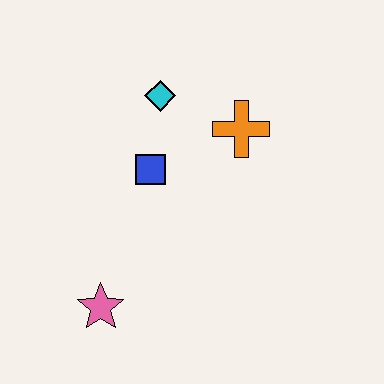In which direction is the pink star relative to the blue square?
The pink star is below the blue square.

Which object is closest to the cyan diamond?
The blue square is closest to the cyan diamond.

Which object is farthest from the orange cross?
The pink star is farthest from the orange cross.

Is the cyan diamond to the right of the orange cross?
No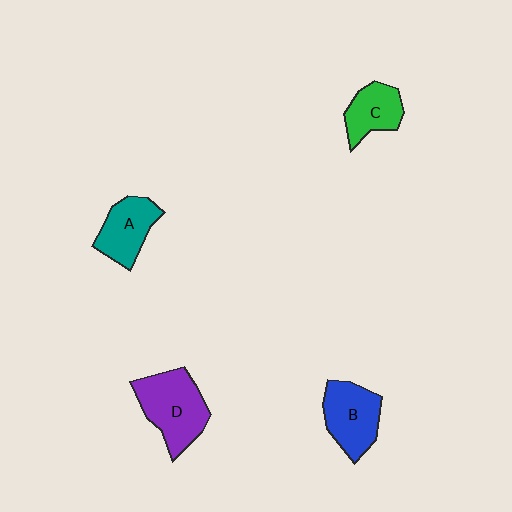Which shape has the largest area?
Shape D (purple).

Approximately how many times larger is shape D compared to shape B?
Approximately 1.2 times.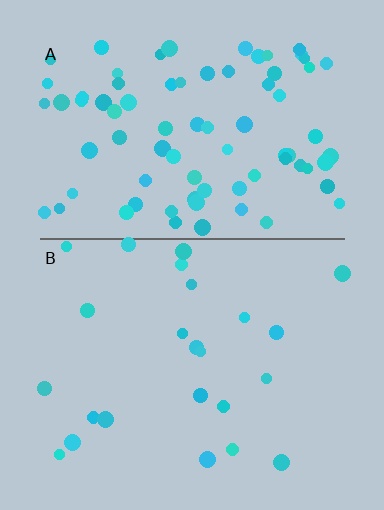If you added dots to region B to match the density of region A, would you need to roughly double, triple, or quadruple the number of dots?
Approximately triple.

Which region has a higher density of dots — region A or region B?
A (the top).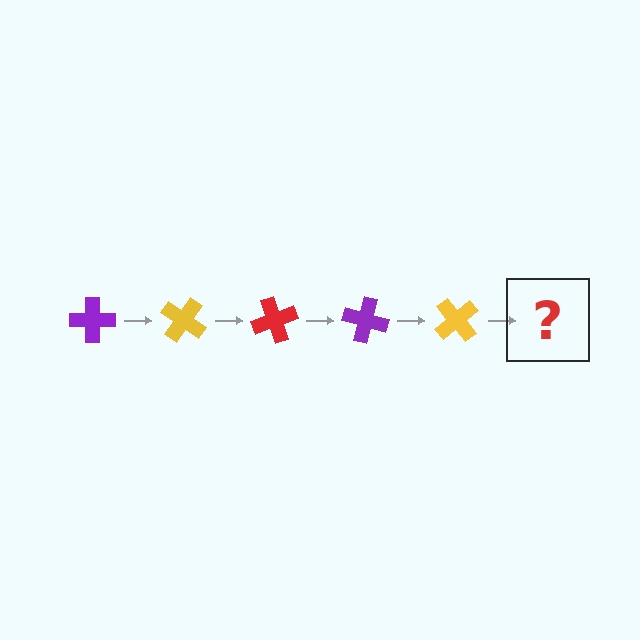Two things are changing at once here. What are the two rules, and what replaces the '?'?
The two rules are that it rotates 35 degrees each step and the color cycles through purple, yellow, and red. The '?' should be a red cross, rotated 175 degrees from the start.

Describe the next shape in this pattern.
It should be a red cross, rotated 175 degrees from the start.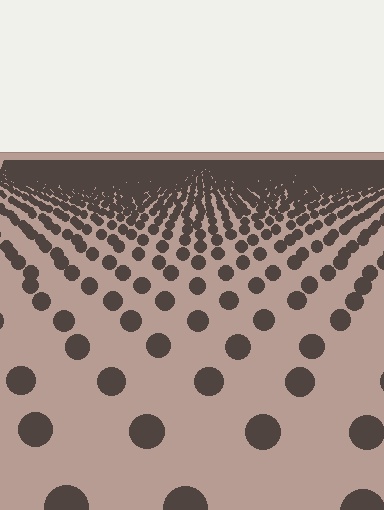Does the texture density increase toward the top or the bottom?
Density increases toward the top.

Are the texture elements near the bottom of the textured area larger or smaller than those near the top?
Larger. Near the bottom, elements are closer to the viewer and appear at a bigger on-screen size.